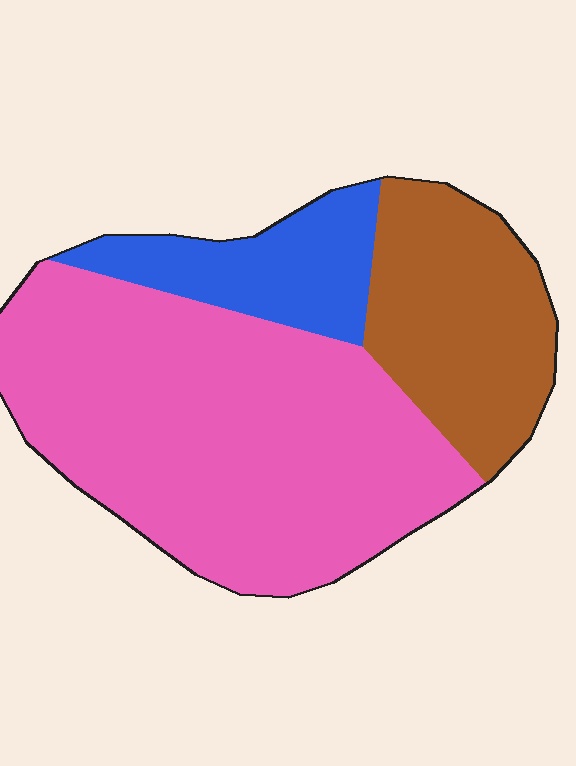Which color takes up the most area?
Pink, at roughly 60%.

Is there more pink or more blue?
Pink.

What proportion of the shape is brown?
Brown covers around 25% of the shape.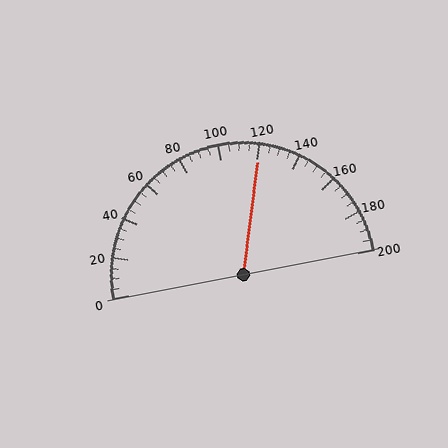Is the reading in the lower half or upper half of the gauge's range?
The reading is in the upper half of the range (0 to 200).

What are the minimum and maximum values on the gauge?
The gauge ranges from 0 to 200.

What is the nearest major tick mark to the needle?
The nearest major tick mark is 120.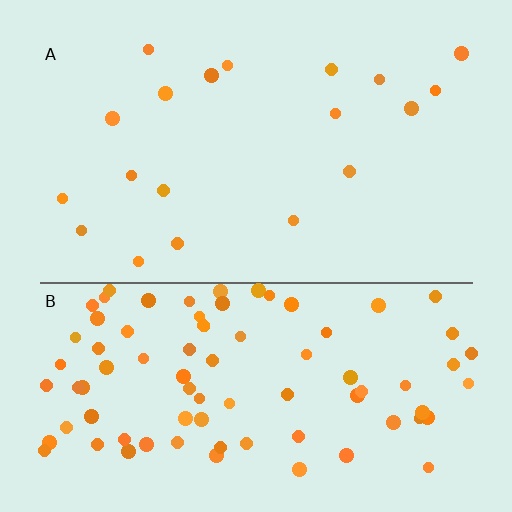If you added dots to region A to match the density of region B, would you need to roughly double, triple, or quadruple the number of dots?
Approximately quadruple.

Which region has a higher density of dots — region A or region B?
B (the bottom).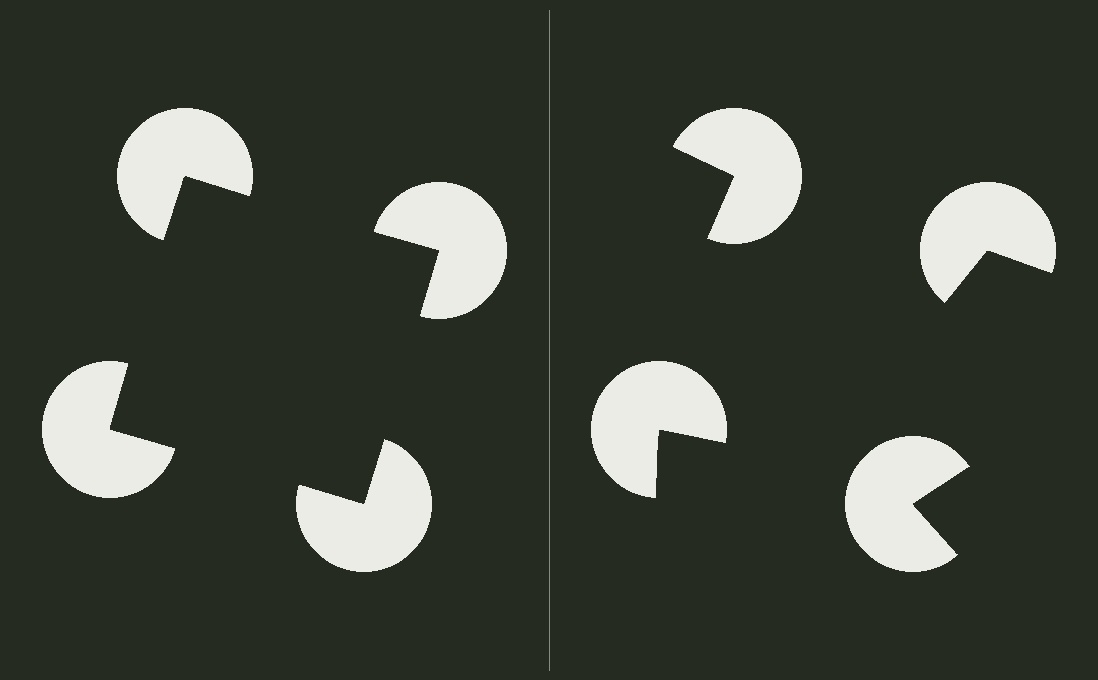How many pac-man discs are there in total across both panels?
8 — 4 on each side.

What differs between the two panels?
The pac-man discs are positioned identically on both sides; only the wedge orientations differ. On the left they align to a square; on the right they are misaligned.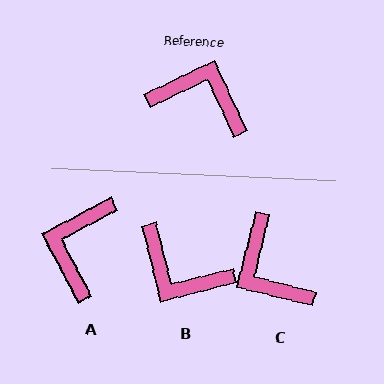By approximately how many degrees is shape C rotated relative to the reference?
Approximately 141 degrees counter-clockwise.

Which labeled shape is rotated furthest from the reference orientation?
B, about 169 degrees away.